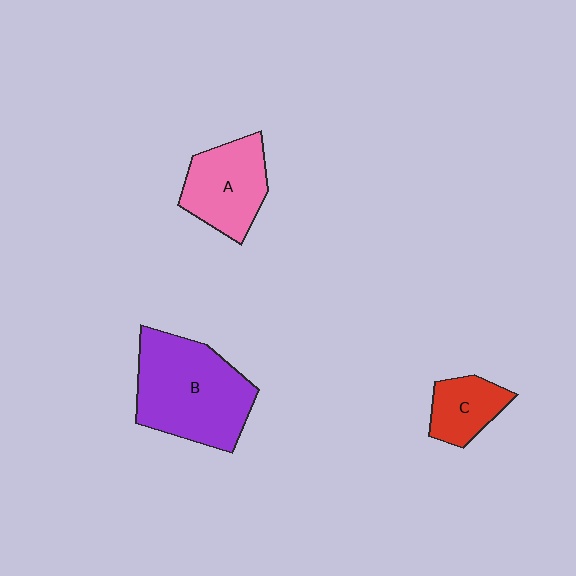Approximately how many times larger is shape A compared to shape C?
Approximately 1.6 times.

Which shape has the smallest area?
Shape C (red).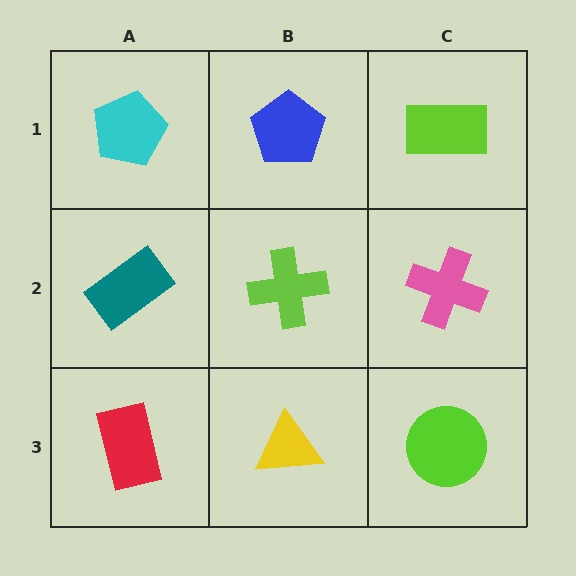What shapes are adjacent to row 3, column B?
A lime cross (row 2, column B), a red rectangle (row 3, column A), a lime circle (row 3, column C).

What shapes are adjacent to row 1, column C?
A pink cross (row 2, column C), a blue pentagon (row 1, column B).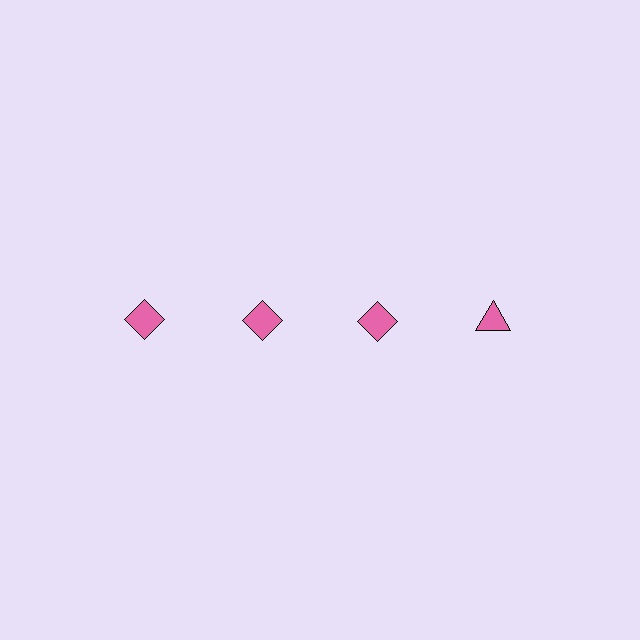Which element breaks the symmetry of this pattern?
The pink triangle in the top row, second from right column breaks the symmetry. All other shapes are pink diamonds.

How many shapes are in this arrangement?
There are 4 shapes arranged in a grid pattern.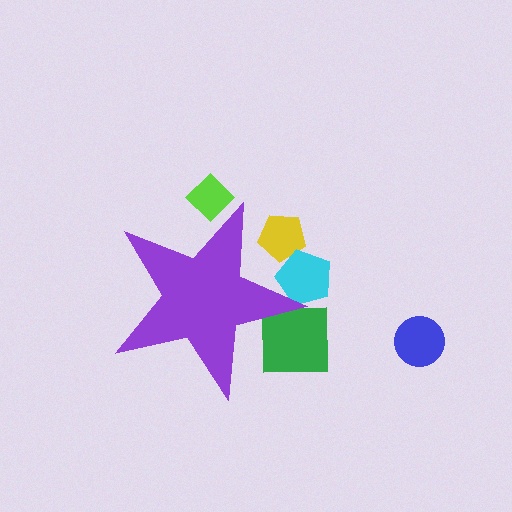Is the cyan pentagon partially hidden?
Yes, the cyan pentagon is partially hidden behind the purple star.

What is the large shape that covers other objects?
A purple star.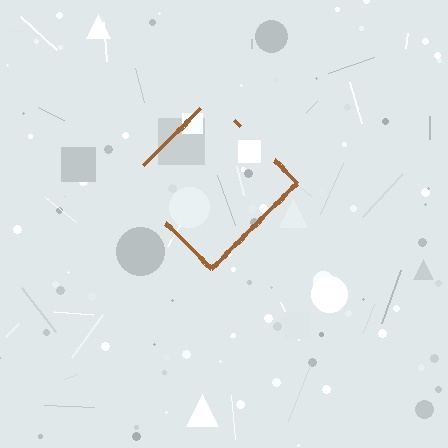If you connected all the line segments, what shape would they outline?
They would outline a diamond.